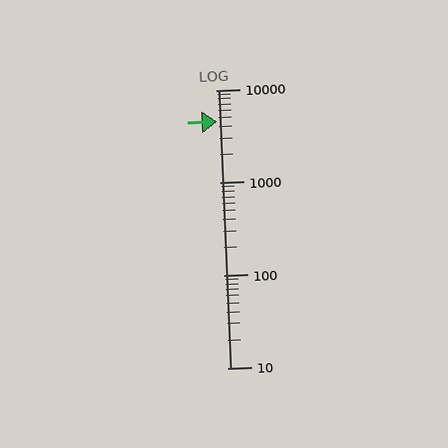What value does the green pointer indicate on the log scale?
The pointer indicates approximately 4600.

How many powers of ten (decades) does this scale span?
The scale spans 3 decades, from 10 to 10000.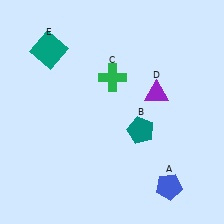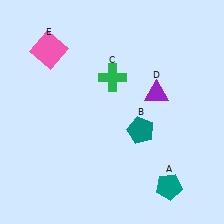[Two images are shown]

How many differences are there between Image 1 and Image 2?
There are 2 differences between the two images.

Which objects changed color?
A changed from blue to teal. E changed from teal to pink.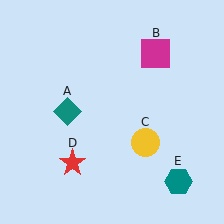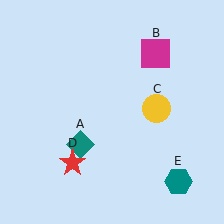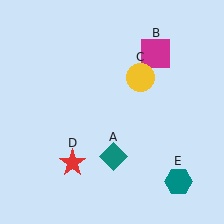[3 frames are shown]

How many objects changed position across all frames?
2 objects changed position: teal diamond (object A), yellow circle (object C).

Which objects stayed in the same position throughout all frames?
Magenta square (object B) and red star (object D) and teal hexagon (object E) remained stationary.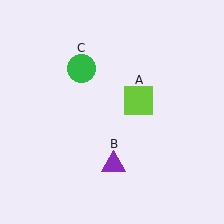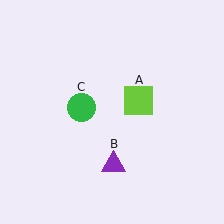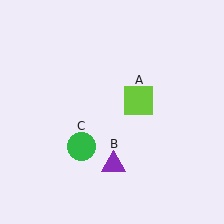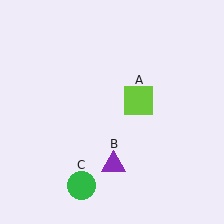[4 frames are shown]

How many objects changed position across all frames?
1 object changed position: green circle (object C).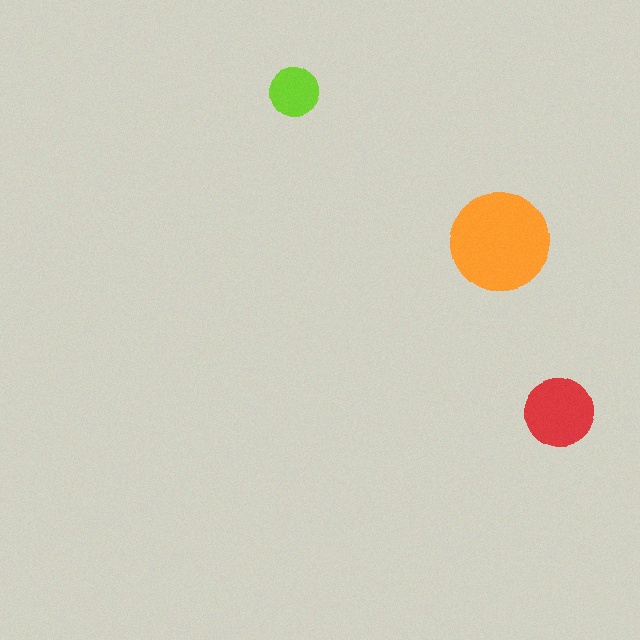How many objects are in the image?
There are 3 objects in the image.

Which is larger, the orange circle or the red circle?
The orange one.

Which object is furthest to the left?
The lime circle is leftmost.